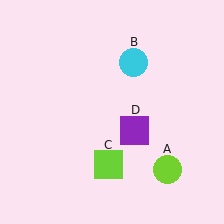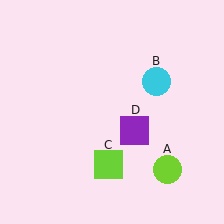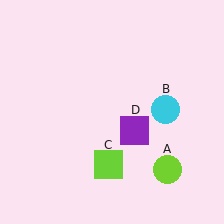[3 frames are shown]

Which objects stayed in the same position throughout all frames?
Lime circle (object A) and lime square (object C) and purple square (object D) remained stationary.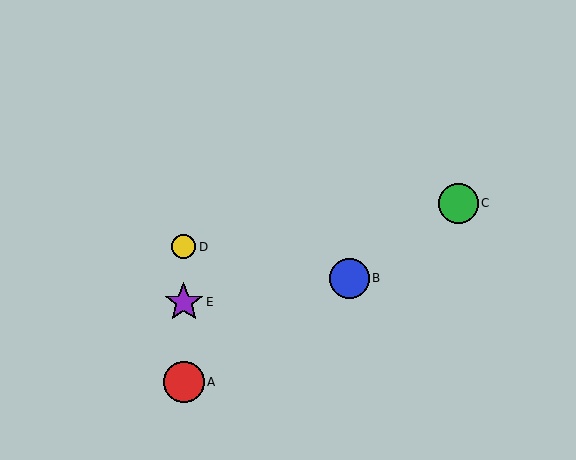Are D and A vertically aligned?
Yes, both are at x≈184.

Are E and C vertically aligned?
No, E is at x≈184 and C is at x≈458.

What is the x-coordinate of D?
Object D is at x≈184.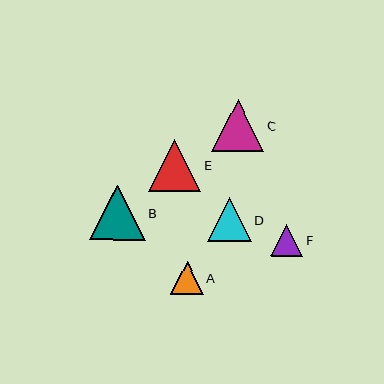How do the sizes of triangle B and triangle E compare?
Triangle B and triangle E are approximately the same size.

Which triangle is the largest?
Triangle B is the largest with a size of approximately 56 pixels.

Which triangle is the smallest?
Triangle F is the smallest with a size of approximately 32 pixels.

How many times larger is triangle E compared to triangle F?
Triangle E is approximately 1.6 times the size of triangle F.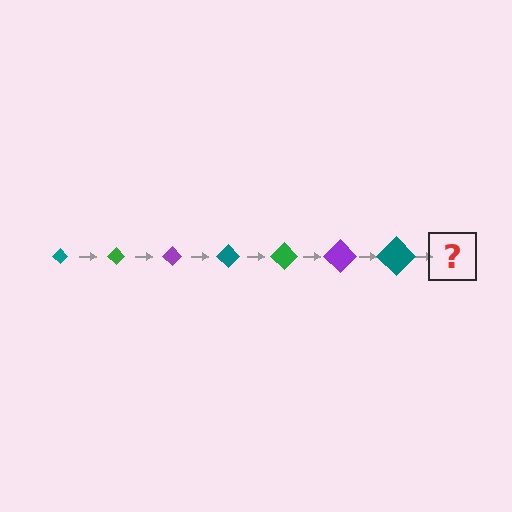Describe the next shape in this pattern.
It should be a green diamond, larger than the previous one.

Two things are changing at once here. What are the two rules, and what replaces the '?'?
The two rules are that the diamond grows larger each step and the color cycles through teal, green, and purple. The '?' should be a green diamond, larger than the previous one.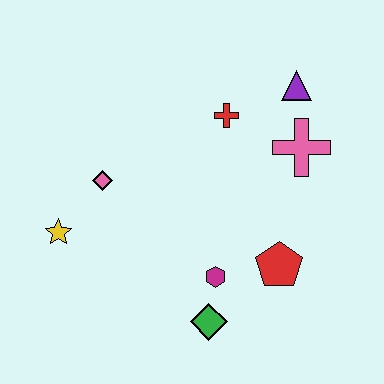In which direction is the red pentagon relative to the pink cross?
The red pentagon is below the pink cross.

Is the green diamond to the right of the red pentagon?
No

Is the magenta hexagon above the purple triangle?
No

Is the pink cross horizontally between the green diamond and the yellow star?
No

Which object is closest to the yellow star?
The pink diamond is closest to the yellow star.